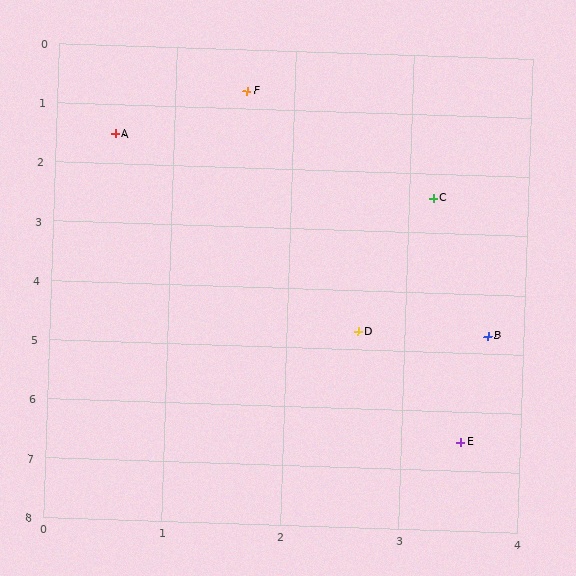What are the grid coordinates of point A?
Point A is at approximately (0.5, 1.5).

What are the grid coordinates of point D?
Point D is at approximately (2.6, 4.7).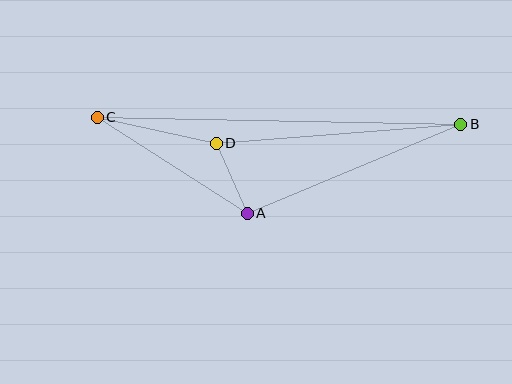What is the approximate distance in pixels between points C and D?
The distance between C and D is approximately 122 pixels.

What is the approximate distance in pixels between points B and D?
The distance between B and D is approximately 245 pixels.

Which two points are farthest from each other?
Points B and C are farthest from each other.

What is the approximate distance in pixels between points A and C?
The distance between A and C is approximately 178 pixels.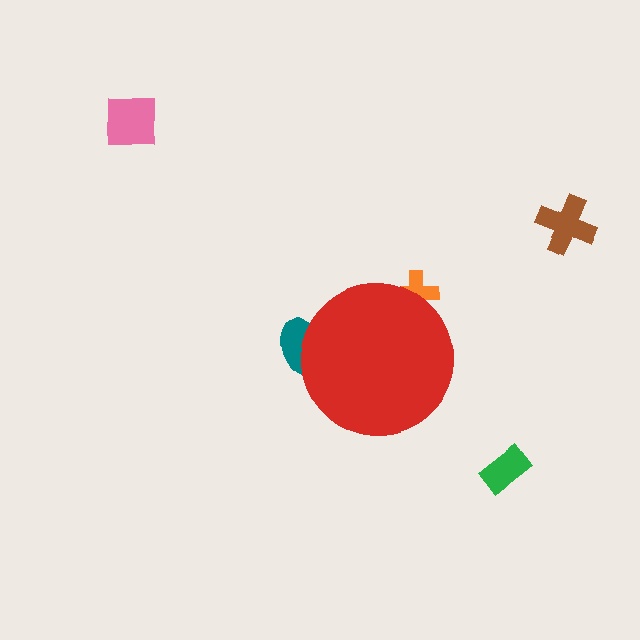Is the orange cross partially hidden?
Yes, the orange cross is partially hidden behind the red circle.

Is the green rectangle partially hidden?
No, the green rectangle is fully visible.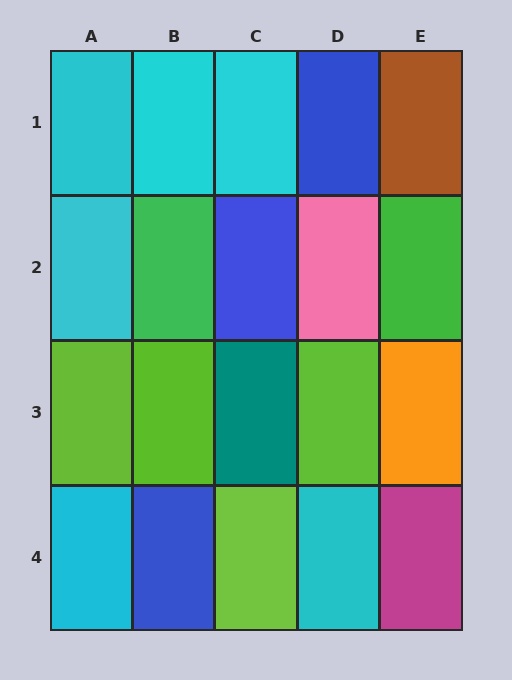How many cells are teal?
1 cell is teal.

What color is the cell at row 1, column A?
Cyan.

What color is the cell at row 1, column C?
Cyan.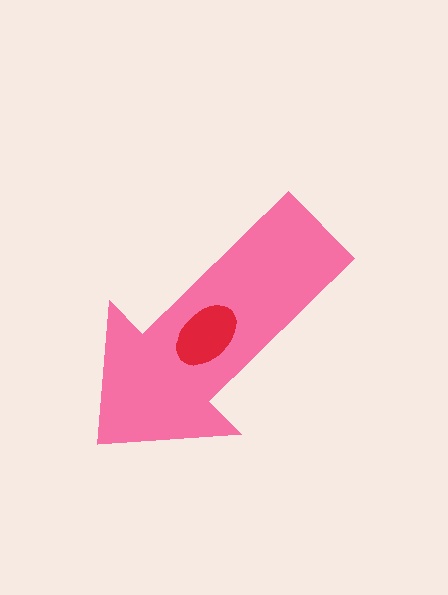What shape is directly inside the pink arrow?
The red ellipse.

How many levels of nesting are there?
2.